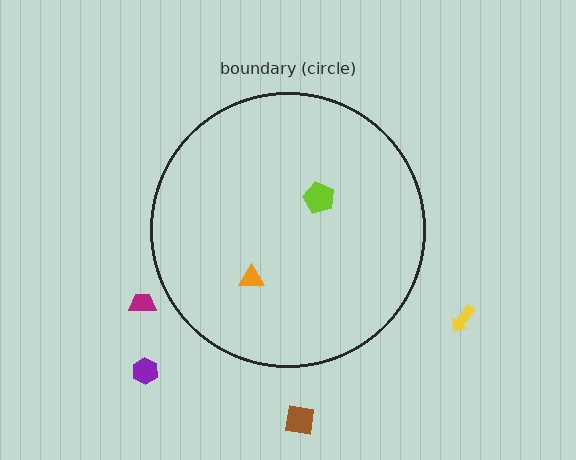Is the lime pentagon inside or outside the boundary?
Inside.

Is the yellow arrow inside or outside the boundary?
Outside.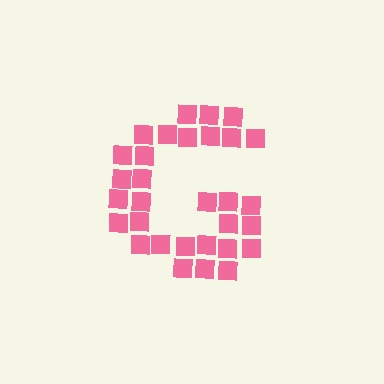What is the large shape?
The large shape is the letter G.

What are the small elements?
The small elements are squares.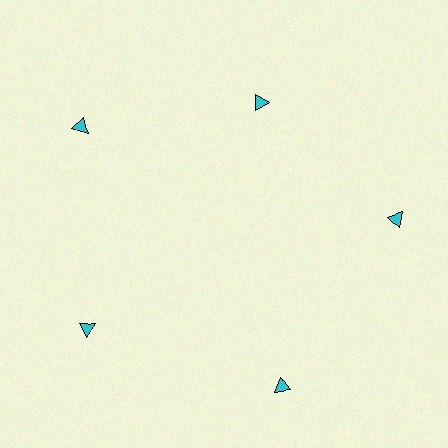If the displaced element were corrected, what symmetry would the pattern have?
It would have 5-fold rotational symmetry — the pattern would map onto itself every 72 degrees.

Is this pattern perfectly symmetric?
No. The 5 cyan triangles are arranged in a ring, but one element near the 1 o'clock position is pulled inward toward the center, breaking the 5-fold rotational symmetry.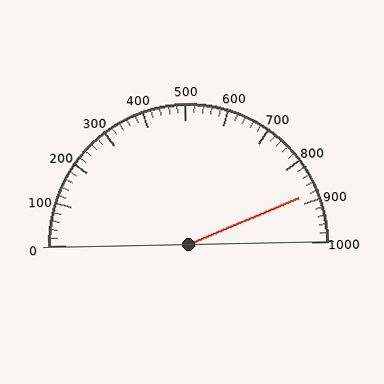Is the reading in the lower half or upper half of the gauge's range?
The reading is in the upper half of the range (0 to 1000).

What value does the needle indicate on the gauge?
The needle indicates approximately 880.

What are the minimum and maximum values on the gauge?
The gauge ranges from 0 to 1000.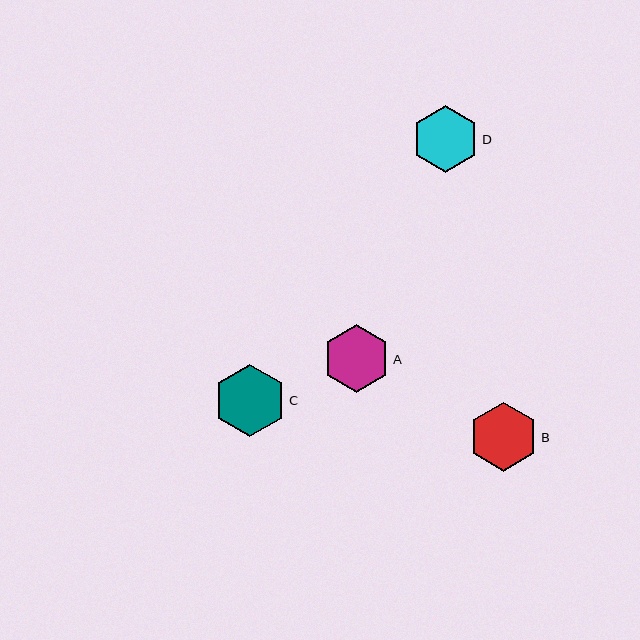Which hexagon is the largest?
Hexagon C is the largest with a size of approximately 73 pixels.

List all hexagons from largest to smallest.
From largest to smallest: C, B, A, D.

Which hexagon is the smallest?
Hexagon D is the smallest with a size of approximately 67 pixels.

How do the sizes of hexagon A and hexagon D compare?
Hexagon A and hexagon D are approximately the same size.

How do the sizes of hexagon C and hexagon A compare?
Hexagon C and hexagon A are approximately the same size.